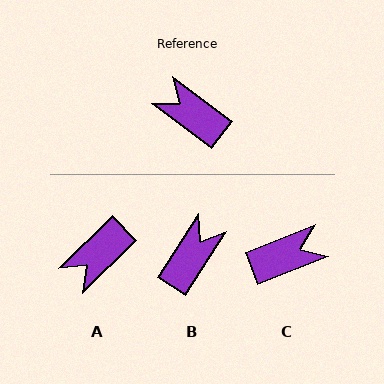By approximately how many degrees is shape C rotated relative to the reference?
Approximately 122 degrees clockwise.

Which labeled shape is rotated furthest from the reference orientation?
C, about 122 degrees away.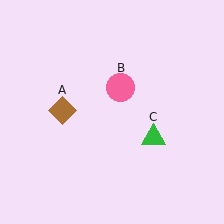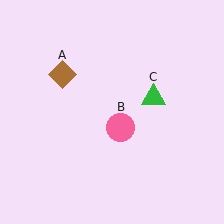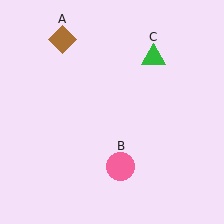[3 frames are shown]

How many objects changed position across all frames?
3 objects changed position: brown diamond (object A), pink circle (object B), green triangle (object C).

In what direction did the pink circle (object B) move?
The pink circle (object B) moved down.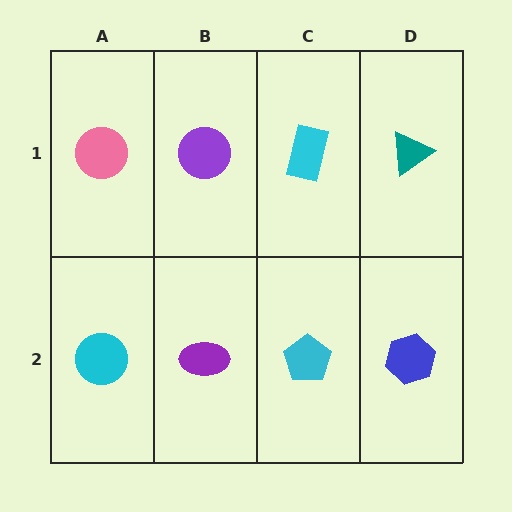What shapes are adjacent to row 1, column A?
A cyan circle (row 2, column A), a purple circle (row 1, column B).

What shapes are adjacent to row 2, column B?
A purple circle (row 1, column B), a cyan circle (row 2, column A), a cyan pentagon (row 2, column C).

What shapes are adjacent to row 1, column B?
A purple ellipse (row 2, column B), a pink circle (row 1, column A), a cyan rectangle (row 1, column C).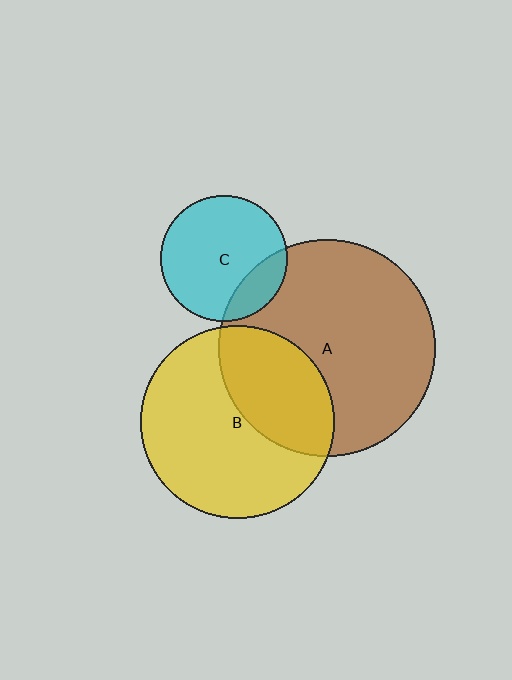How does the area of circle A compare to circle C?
Approximately 2.9 times.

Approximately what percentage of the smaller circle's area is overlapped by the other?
Approximately 20%.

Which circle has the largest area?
Circle A (brown).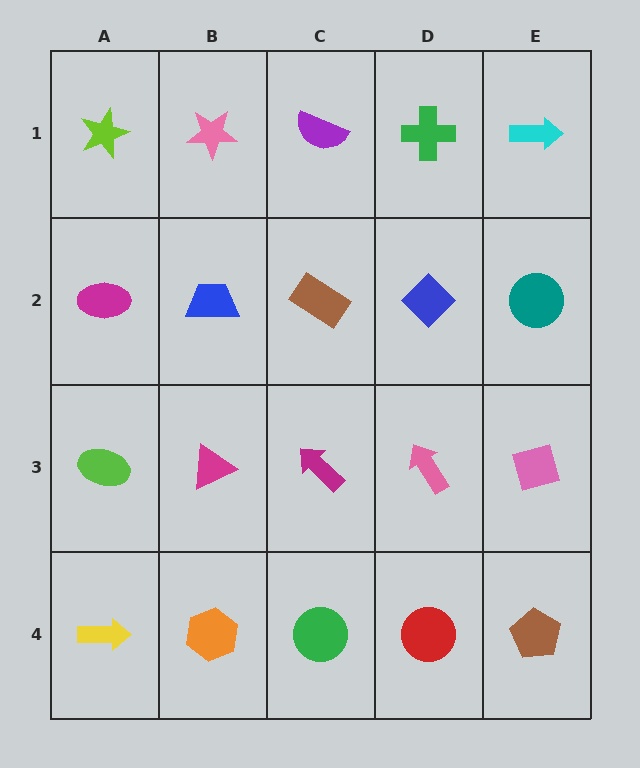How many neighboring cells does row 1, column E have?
2.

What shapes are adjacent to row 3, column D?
A blue diamond (row 2, column D), a red circle (row 4, column D), a magenta arrow (row 3, column C), a pink diamond (row 3, column E).